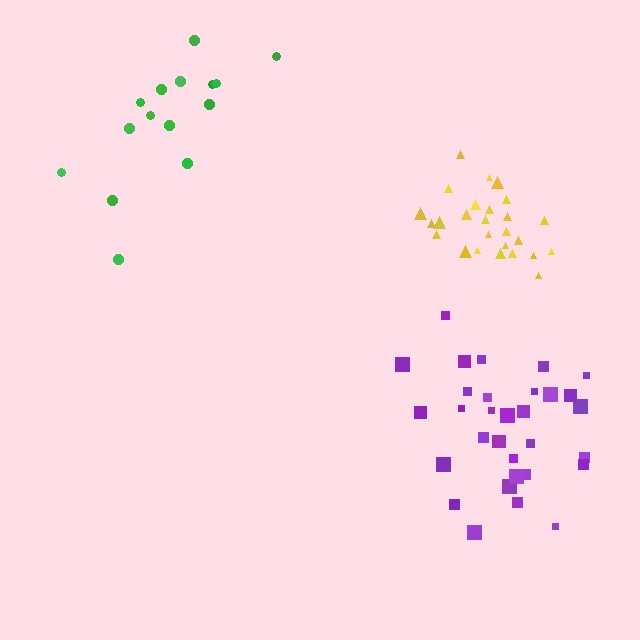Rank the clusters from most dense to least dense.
yellow, purple, green.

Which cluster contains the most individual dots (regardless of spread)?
Purple (32).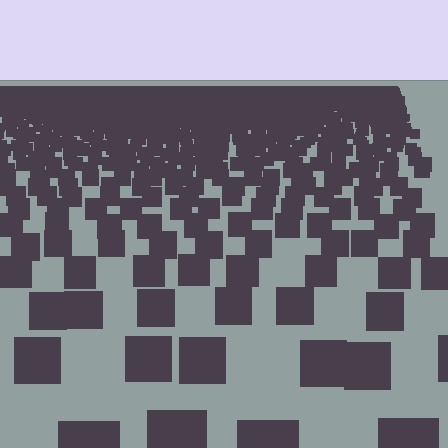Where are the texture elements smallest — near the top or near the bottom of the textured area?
Near the top.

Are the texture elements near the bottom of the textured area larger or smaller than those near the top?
Larger. Near the bottom, elements are closer to the viewer and appear at a bigger on-screen size.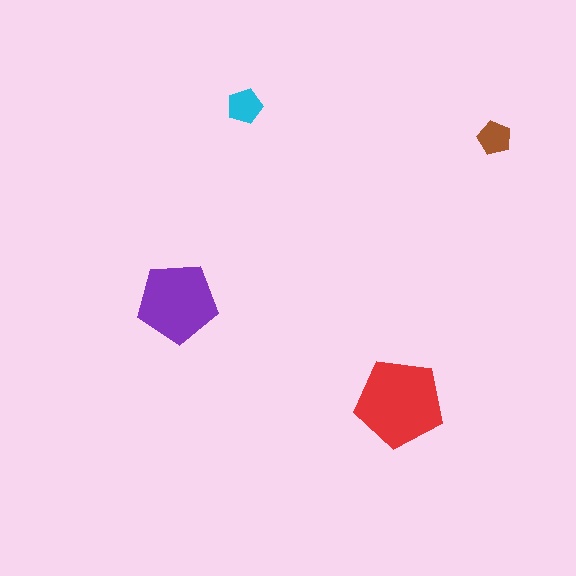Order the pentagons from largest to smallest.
the red one, the purple one, the cyan one, the brown one.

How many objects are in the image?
There are 4 objects in the image.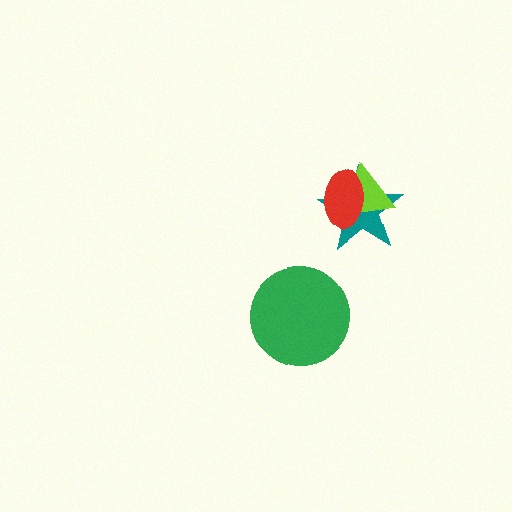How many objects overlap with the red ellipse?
2 objects overlap with the red ellipse.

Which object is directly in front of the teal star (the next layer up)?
The lime triangle is directly in front of the teal star.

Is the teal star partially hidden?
Yes, it is partially covered by another shape.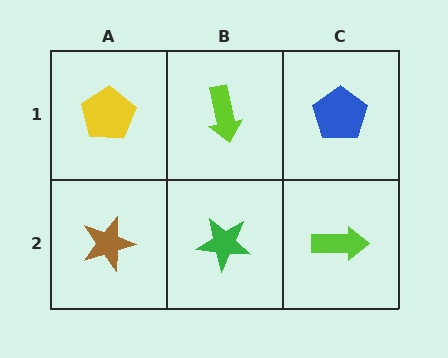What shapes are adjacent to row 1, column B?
A green star (row 2, column B), a yellow pentagon (row 1, column A), a blue pentagon (row 1, column C).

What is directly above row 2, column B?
A lime arrow.